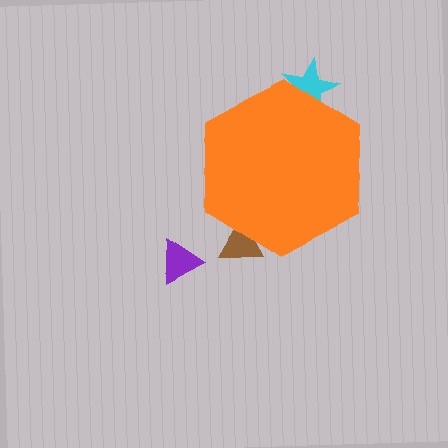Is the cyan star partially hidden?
Yes, the cyan star is partially hidden behind the orange hexagon.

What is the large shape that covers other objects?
An orange hexagon.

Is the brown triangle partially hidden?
Yes, the brown triangle is partially hidden behind the orange hexagon.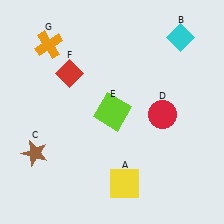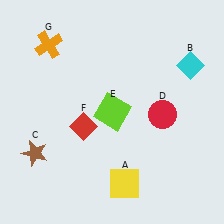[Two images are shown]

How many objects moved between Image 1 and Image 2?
2 objects moved between the two images.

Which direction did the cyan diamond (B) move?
The cyan diamond (B) moved down.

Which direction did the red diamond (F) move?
The red diamond (F) moved down.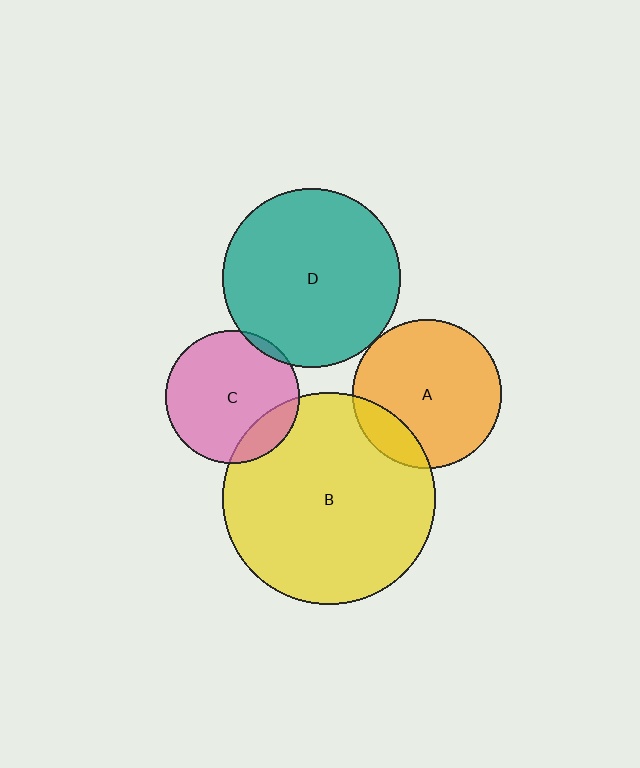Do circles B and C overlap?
Yes.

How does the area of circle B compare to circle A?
Approximately 2.0 times.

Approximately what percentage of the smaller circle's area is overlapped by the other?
Approximately 15%.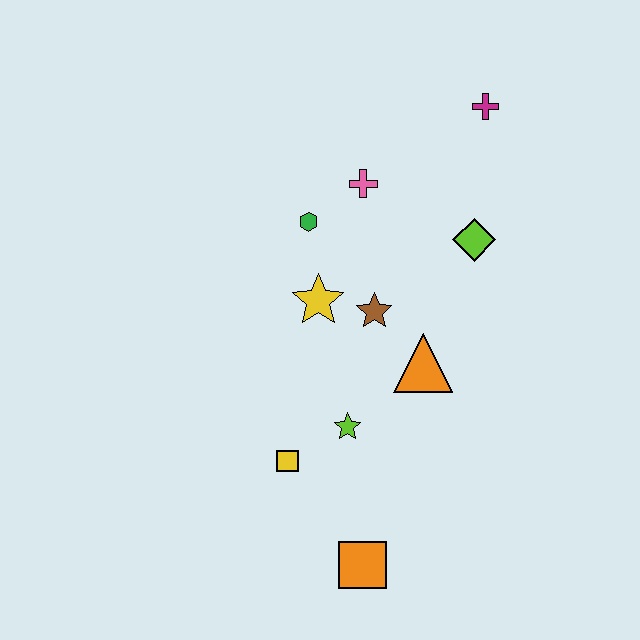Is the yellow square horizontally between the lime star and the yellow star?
No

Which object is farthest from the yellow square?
The magenta cross is farthest from the yellow square.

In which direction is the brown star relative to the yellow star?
The brown star is to the right of the yellow star.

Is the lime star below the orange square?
No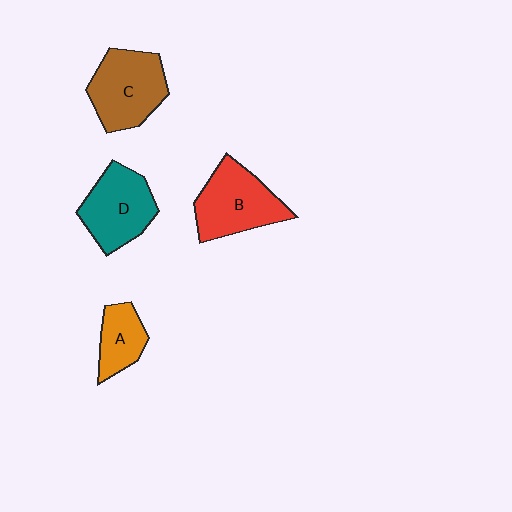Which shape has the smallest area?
Shape A (orange).